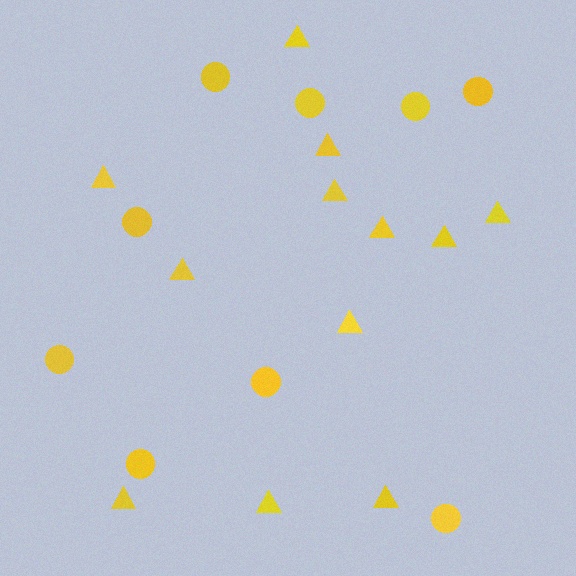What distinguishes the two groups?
There are 2 groups: one group of triangles (12) and one group of circles (9).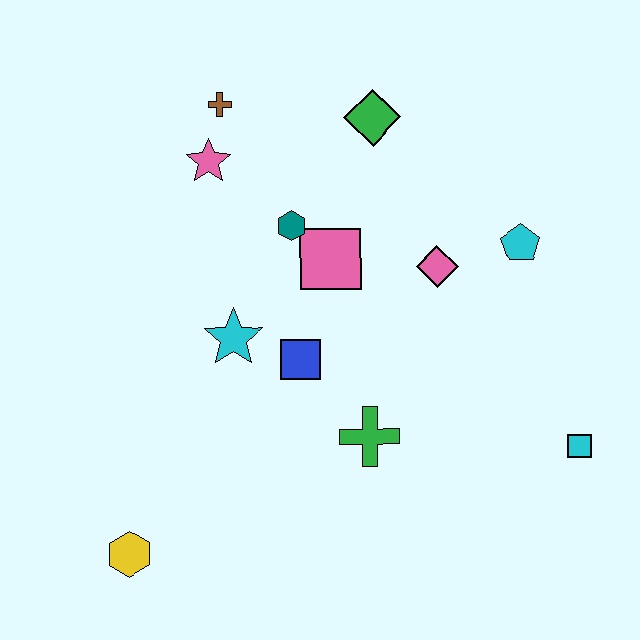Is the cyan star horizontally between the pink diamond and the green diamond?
No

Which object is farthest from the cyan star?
The cyan square is farthest from the cyan star.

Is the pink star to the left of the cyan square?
Yes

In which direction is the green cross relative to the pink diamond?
The green cross is below the pink diamond.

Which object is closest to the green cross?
The blue square is closest to the green cross.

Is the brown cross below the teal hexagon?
No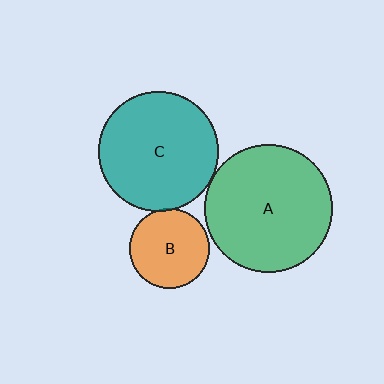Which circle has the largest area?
Circle A (green).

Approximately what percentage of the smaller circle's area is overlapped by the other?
Approximately 5%.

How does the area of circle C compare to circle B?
Approximately 2.2 times.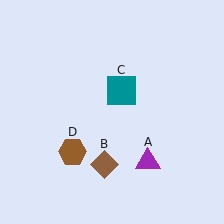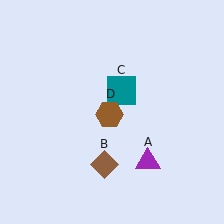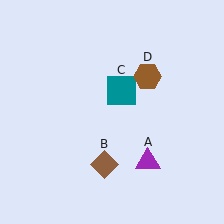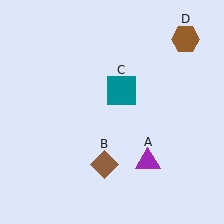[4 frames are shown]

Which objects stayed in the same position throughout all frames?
Purple triangle (object A) and brown diamond (object B) and teal square (object C) remained stationary.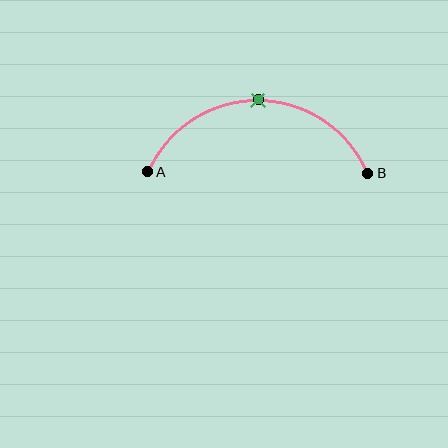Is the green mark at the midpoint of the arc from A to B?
Yes. The green mark lies on the arc at equal arc-length from both A and B — it is the arc midpoint.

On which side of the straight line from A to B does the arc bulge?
The arc bulges above the straight line connecting A and B.